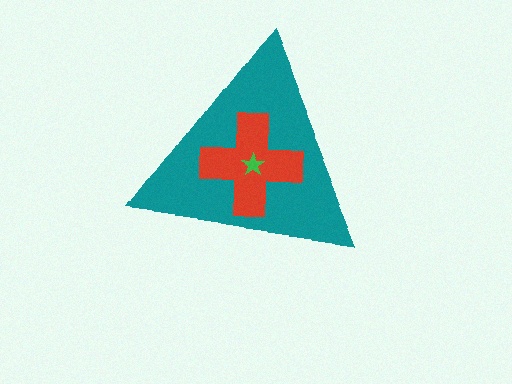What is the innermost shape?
The green star.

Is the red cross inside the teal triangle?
Yes.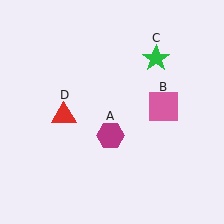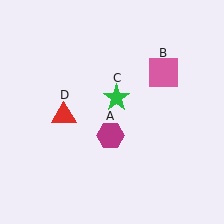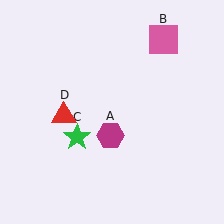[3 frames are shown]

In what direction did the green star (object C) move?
The green star (object C) moved down and to the left.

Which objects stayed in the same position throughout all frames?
Magenta hexagon (object A) and red triangle (object D) remained stationary.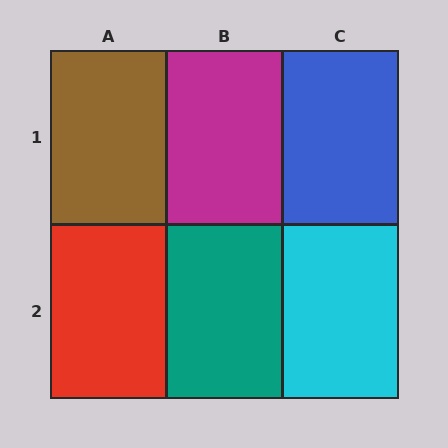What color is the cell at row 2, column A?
Red.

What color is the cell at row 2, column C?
Cyan.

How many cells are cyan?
1 cell is cyan.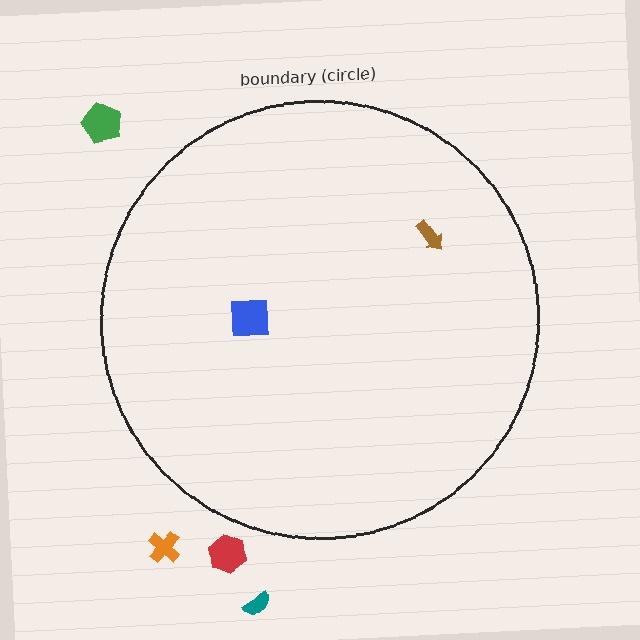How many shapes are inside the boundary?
2 inside, 4 outside.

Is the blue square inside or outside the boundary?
Inside.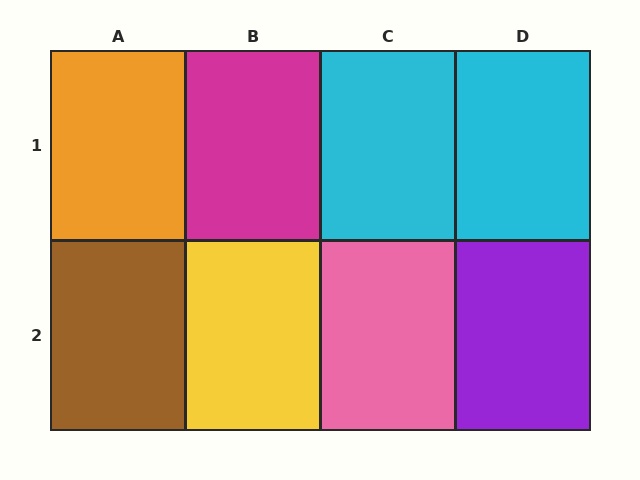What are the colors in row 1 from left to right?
Orange, magenta, cyan, cyan.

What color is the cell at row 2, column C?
Pink.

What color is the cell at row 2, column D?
Purple.